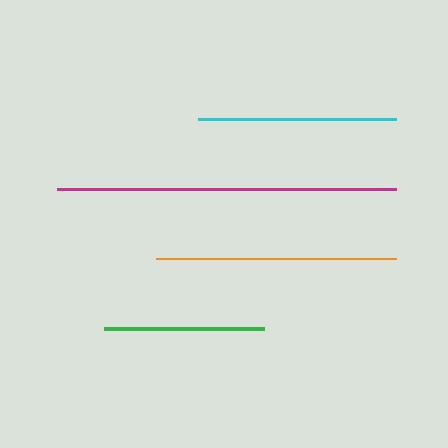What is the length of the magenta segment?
The magenta segment is approximately 340 pixels long.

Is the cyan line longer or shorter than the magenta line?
The magenta line is longer than the cyan line.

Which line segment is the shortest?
The green line is the shortest at approximately 160 pixels.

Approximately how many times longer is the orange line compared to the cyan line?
The orange line is approximately 1.2 times the length of the cyan line.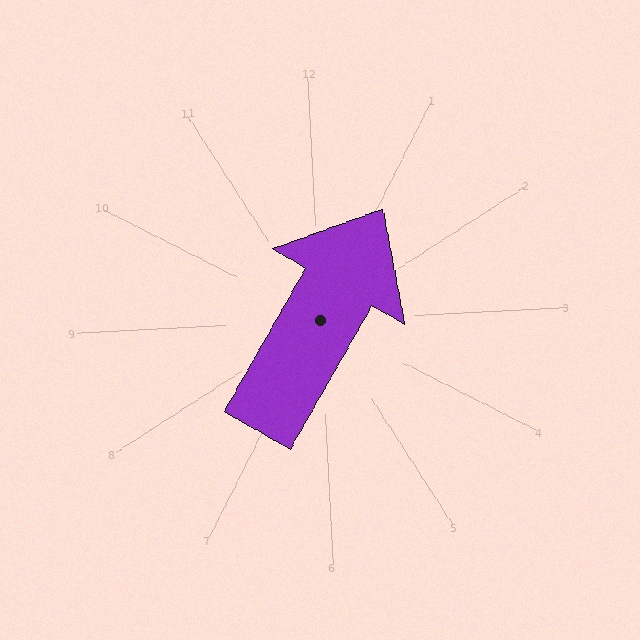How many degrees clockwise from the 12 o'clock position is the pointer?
Approximately 33 degrees.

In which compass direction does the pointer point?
Northeast.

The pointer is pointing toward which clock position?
Roughly 1 o'clock.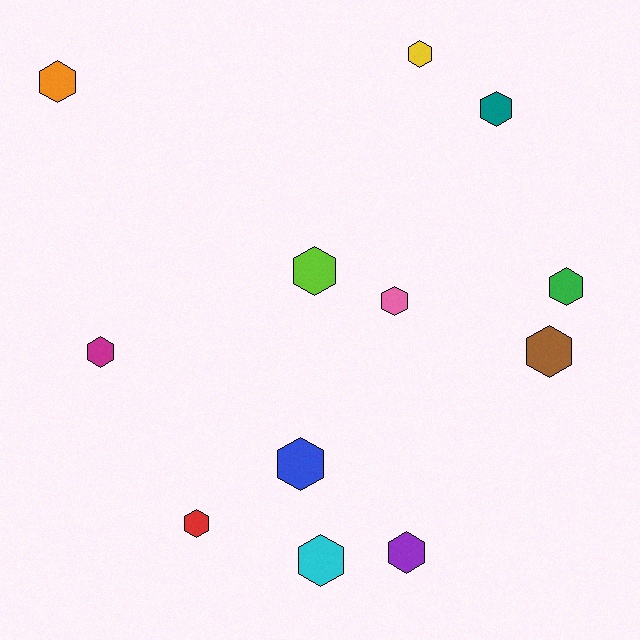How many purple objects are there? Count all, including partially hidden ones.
There is 1 purple object.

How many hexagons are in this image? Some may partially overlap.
There are 12 hexagons.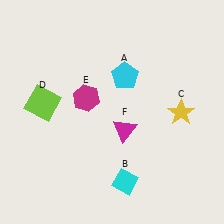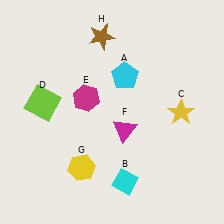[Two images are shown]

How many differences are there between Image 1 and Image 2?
There are 2 differences between the two images.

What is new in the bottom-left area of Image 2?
A yellow hexagon (G) was added in the bottom-left area of Image 2.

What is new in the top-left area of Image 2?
A brown star (H) was added in the top-left area of Image 2.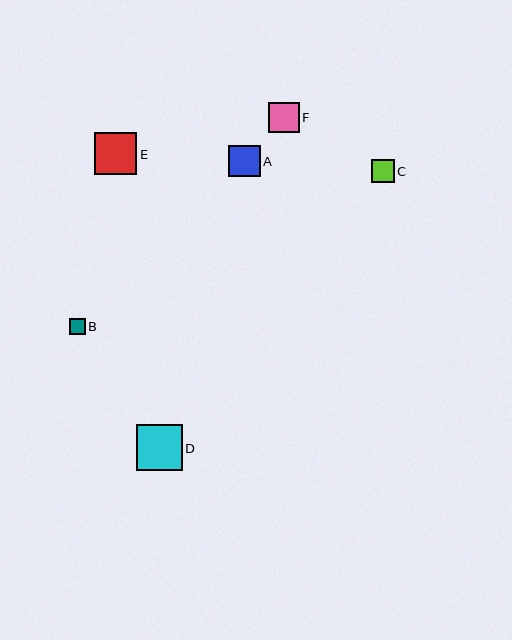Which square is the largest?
Square D is the largest with a size of approximately 46 pixels.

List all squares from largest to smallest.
From largest to smallest: D, E, A, F, C, B.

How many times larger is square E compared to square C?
Square E is approximately 1.8 times the size of square C.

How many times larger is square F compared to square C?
Square F is approximately 1.3 times the size of square C.